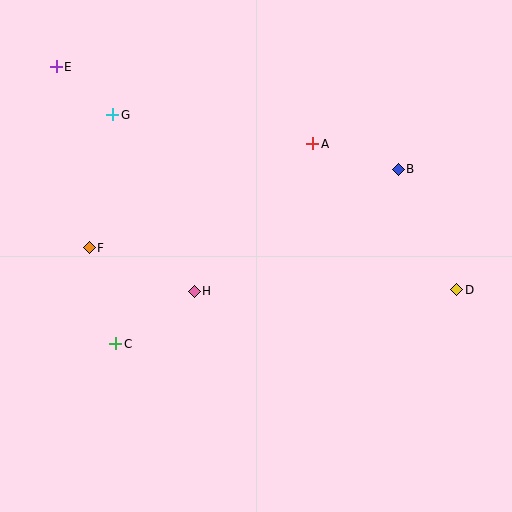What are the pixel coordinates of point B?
Point B is at (398, 169).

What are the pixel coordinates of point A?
Point A is at (313, 144).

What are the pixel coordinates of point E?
Point E is at (56, 67).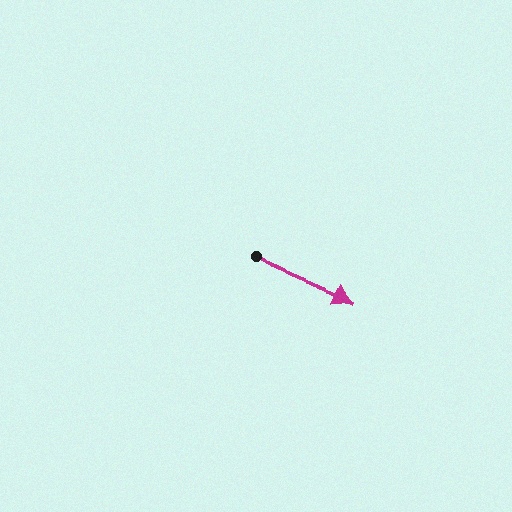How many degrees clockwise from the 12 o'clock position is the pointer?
Approximately 113 degrees.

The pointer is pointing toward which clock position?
Roughly 4 o'clock.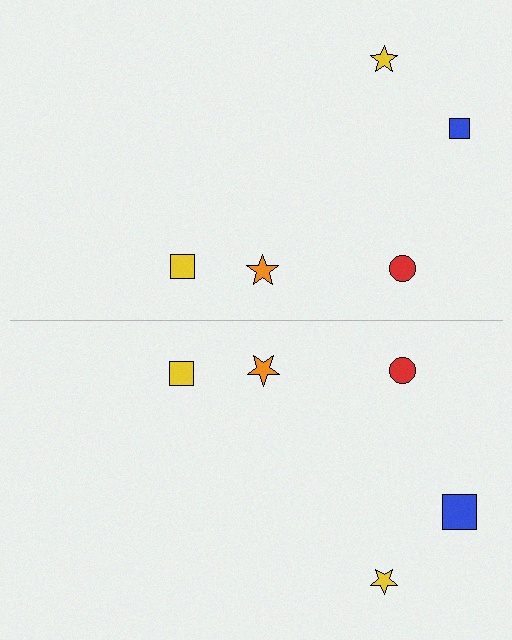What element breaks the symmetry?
The blue square on the bottom side has a different size than its mirror counterpart.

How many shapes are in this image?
There are 10 shapes in this image.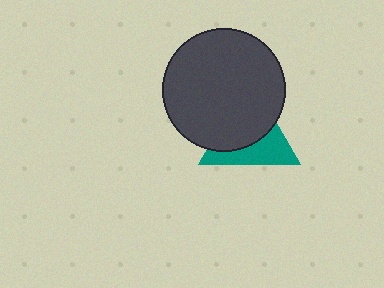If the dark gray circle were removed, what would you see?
You would see the complete teal triangle.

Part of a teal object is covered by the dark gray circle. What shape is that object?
It is a triangle.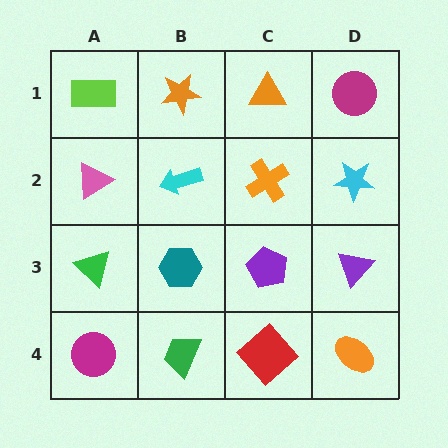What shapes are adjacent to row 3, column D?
A cyan star (row 2, column D), an orange ellipse (row 4, column D), a purple pentagon (row 3, column C).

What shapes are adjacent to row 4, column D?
A purple triangle (row 3, column D), a red diamond (row 4, column C).